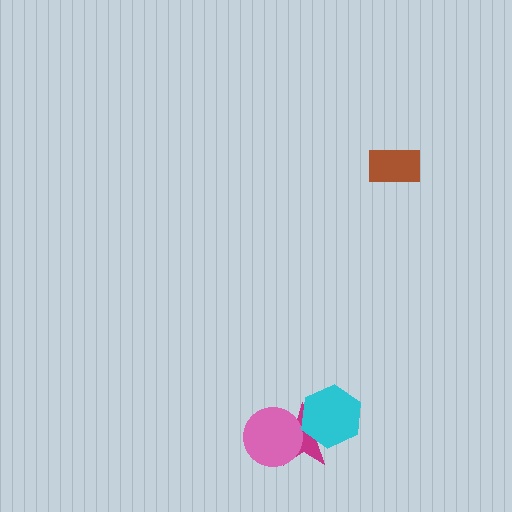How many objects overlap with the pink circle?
1 object overlaps with the pink circle.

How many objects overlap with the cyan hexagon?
1 object overlaps with the cyan hexagon.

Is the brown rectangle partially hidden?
No, no other shape covers it.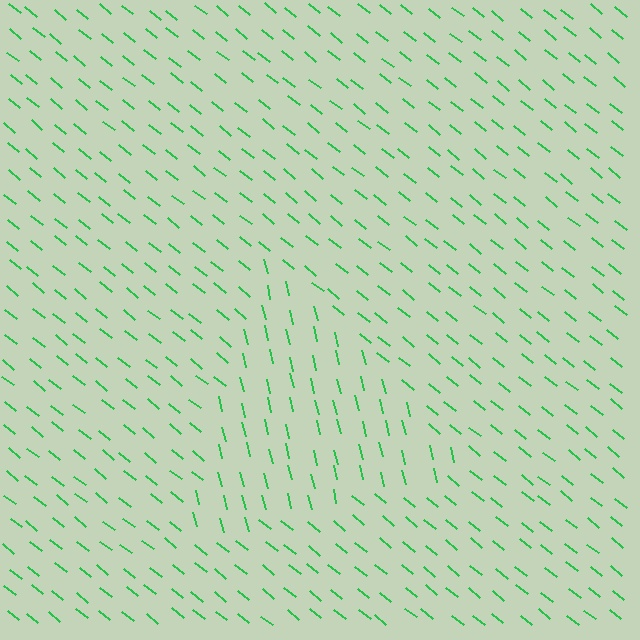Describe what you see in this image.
The image is filled with small green line segments. A triangle region in the image has lines oriented differently from the surrounding lines, creating a visible texture boundary.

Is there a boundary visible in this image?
Yes, there is a texture boundary formed by a change in line orientation.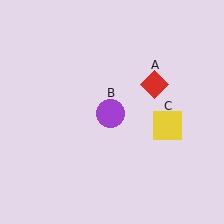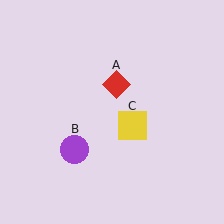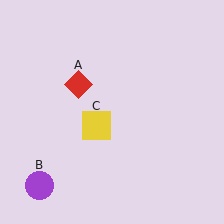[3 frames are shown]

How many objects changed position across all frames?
3 objects changed position: red diamond (object A), purple circle (object B), yellow square (object C).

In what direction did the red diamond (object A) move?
The red diamond (object A) moved left.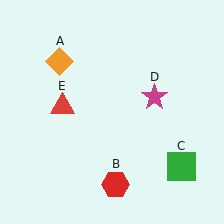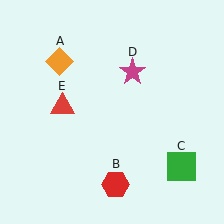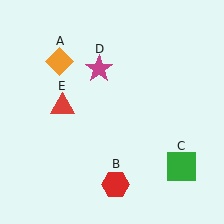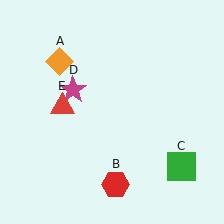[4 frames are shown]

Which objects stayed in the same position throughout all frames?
Orange diamond (object A) and red hexagon (object B) and green square (object C) and red triangle (object E) remained stationary.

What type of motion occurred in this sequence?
The magenta star (object D) rotated counterclockwise around the center of the scene.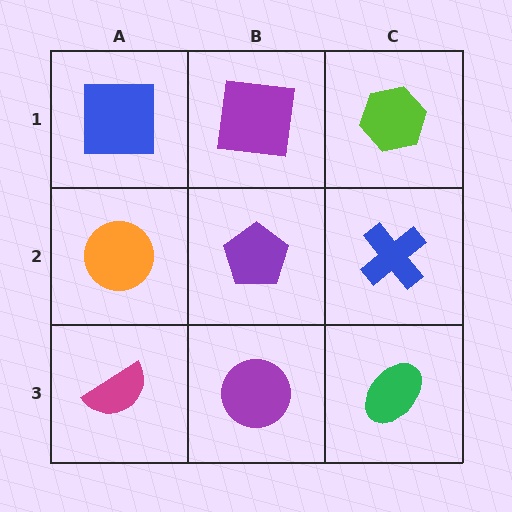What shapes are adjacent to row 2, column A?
A blue square (row 1, column A), a magenta semicircle (row 3, column A), a purple pentagon (row 2, column B).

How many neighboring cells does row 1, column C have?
2.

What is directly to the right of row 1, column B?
A lime hexagon.